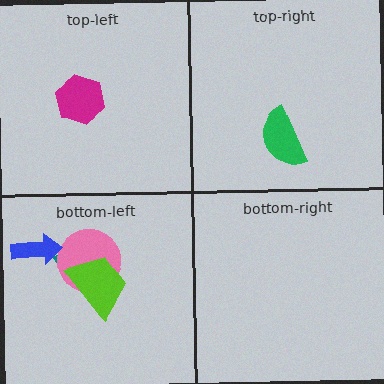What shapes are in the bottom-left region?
The teal triangle, the pink circle, the blue arrow, the lime trapezoid.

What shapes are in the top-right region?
The green semicircle.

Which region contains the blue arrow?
The bottom-left region.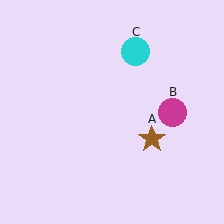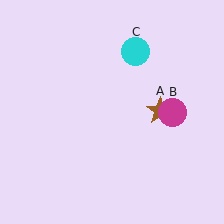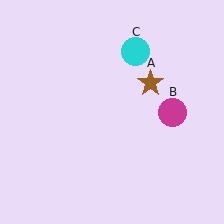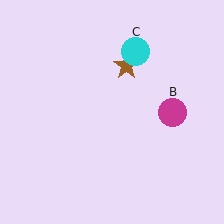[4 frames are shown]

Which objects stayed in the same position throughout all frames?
Magenta circle (object B) and cyan circle (object C) remained stationary.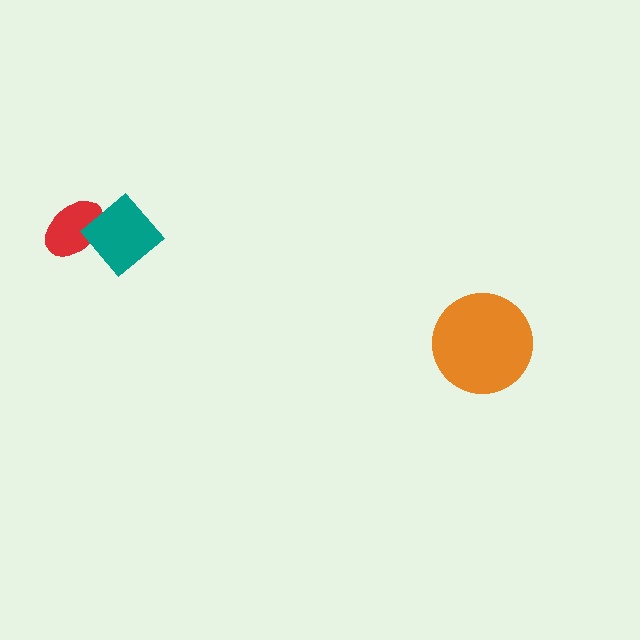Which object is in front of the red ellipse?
The teal diamond is in front of the red ellipse.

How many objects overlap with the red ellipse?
1 object overlaps with the red ellipse.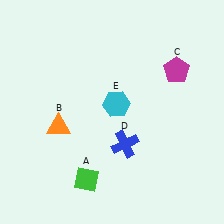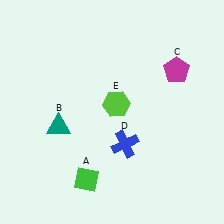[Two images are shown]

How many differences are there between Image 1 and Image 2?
There are 2 differences between the two images.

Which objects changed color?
B changed from orange to teal. E changed from cyan to lime.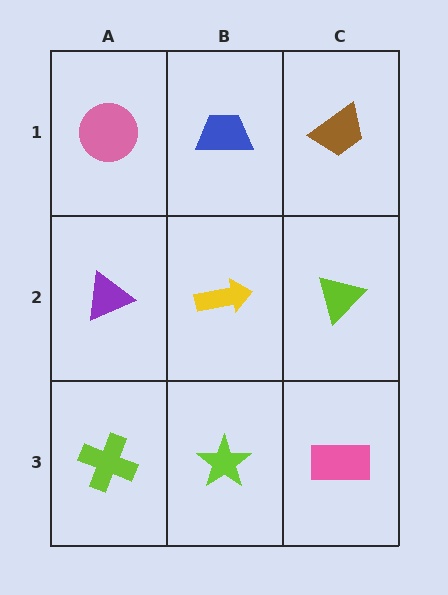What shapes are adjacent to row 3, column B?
A yellow arrow (row 2, column B), a lime cross (row 3, column A), a pink rectangle (row 3, column C).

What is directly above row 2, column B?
A blue trapezoid.